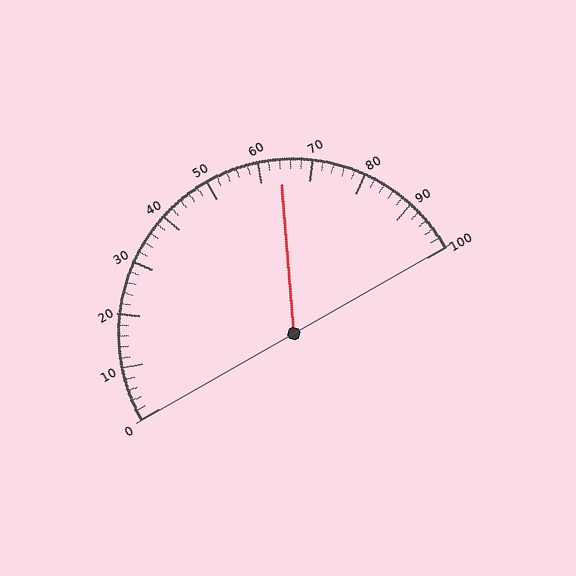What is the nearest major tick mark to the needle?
The nearest major tick mark is 60.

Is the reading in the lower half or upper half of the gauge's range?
The reading is in the upper half of the range (0 to 100).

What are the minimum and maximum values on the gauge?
The gauge ranges from 0 to 100.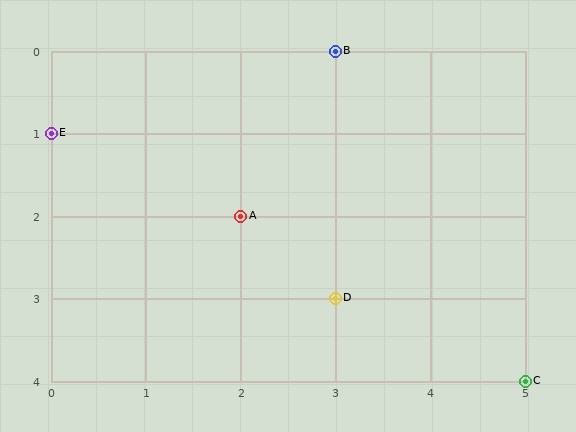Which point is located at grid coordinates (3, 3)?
Point D is at (3, 3).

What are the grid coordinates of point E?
Point E is at grid coordinates (0, 1).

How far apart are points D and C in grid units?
Points D and C are 2 columns and 1 row apart (about 2.2 grid units diagonally).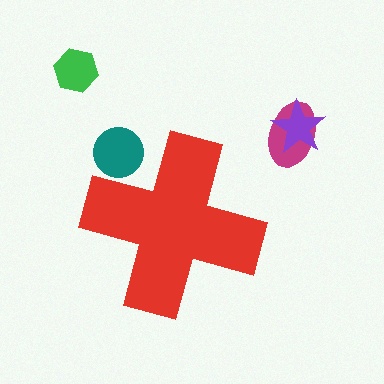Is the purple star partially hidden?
No, the purple star is fully visible.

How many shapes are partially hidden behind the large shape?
1 shape is partially hidden.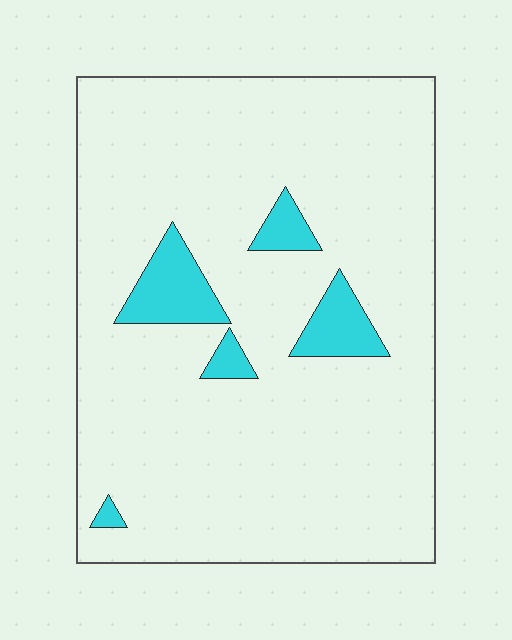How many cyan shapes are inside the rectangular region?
5.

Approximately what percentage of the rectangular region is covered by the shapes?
Approximately 10%.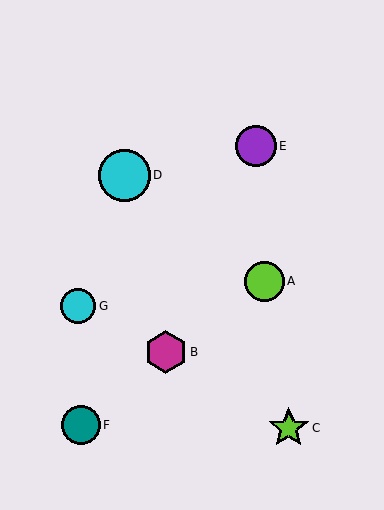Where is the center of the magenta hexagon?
The center of the magenta hexagon is at (166, 352).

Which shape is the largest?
The cyan circle (labeled D) is the largest.